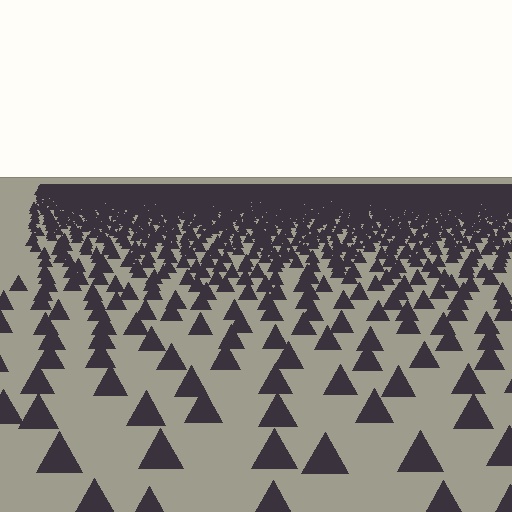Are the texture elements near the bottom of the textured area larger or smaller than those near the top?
Larger. Near the bottom, elements are closer to the viewer and appear at a bigger on-screen size.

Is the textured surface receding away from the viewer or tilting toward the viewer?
The surface is receding away from the viewer. Texture elements get smaller and denser toward the top.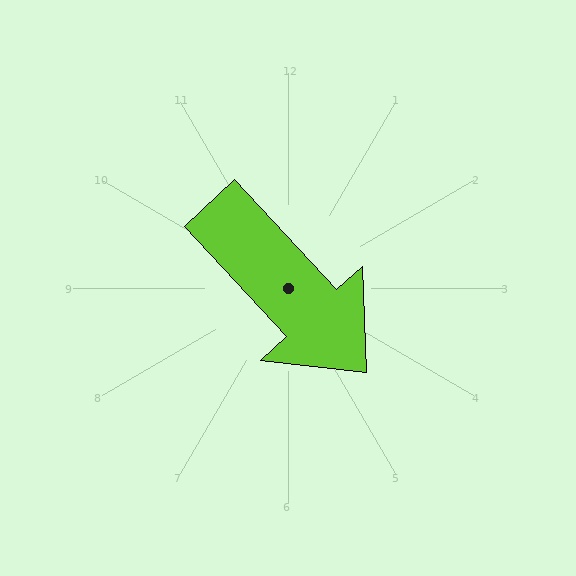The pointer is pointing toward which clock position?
Roughly 5 o'clock.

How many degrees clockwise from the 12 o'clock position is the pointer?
Approximately 137 degrees.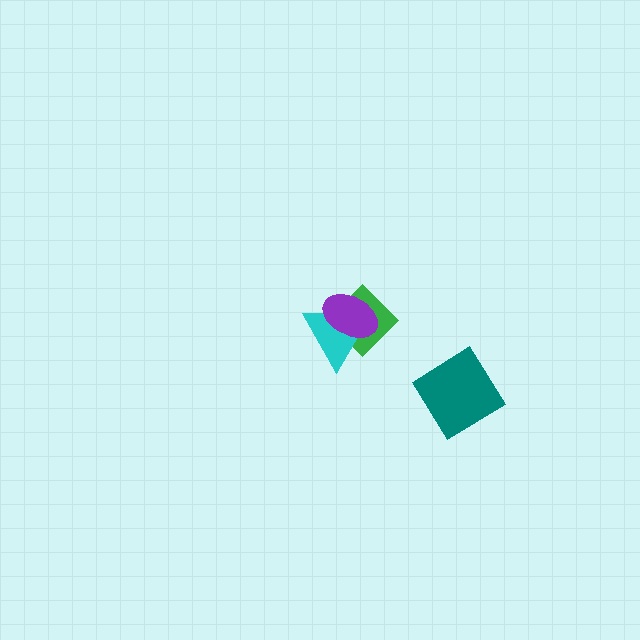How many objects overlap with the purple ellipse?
2 objects overlap with the purple ellipse.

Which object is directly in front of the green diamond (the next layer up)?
The cyan triangle is directly in front of the green diamond.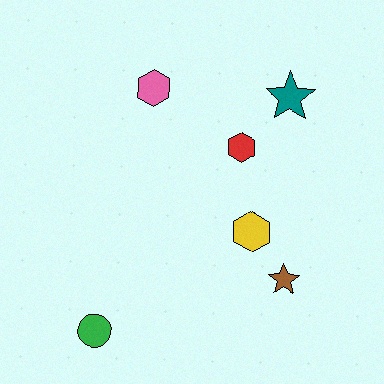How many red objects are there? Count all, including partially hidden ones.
There is 1 red object.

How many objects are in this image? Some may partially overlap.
There are 6 objects.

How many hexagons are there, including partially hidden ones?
There are 3 hexagons.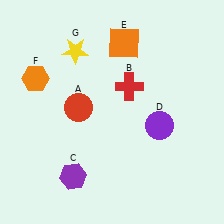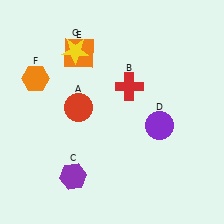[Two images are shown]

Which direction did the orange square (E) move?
The orange square (E) moved left.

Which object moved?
The orange square (E) moved left.